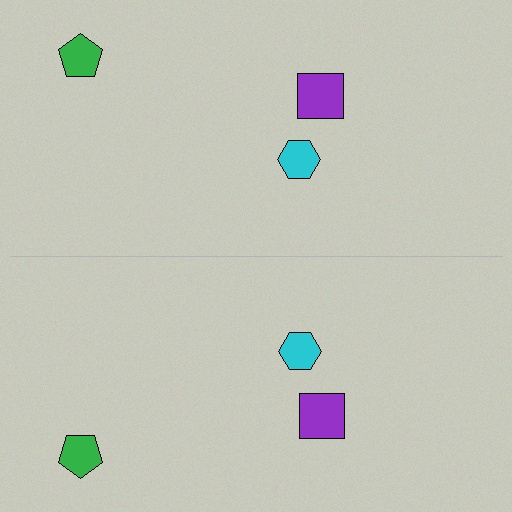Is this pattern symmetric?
Yes, this pattern has bilateral (reflection) symmetry.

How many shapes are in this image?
There are 6 shapes in this image.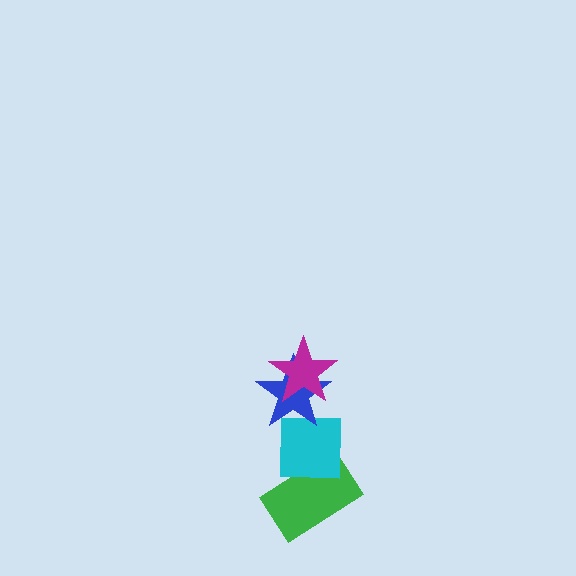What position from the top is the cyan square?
The cyan square is 3rd from the top.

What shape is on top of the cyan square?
The blue star is on top of the cyan square.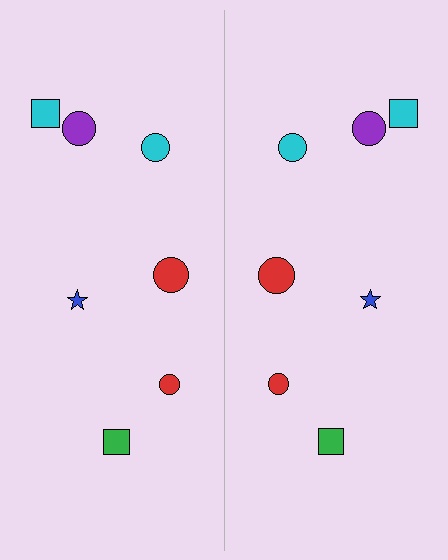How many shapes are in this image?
There are 14 shapes in this image.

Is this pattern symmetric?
Yes, this pattern has bilateral (reflection) symmetry.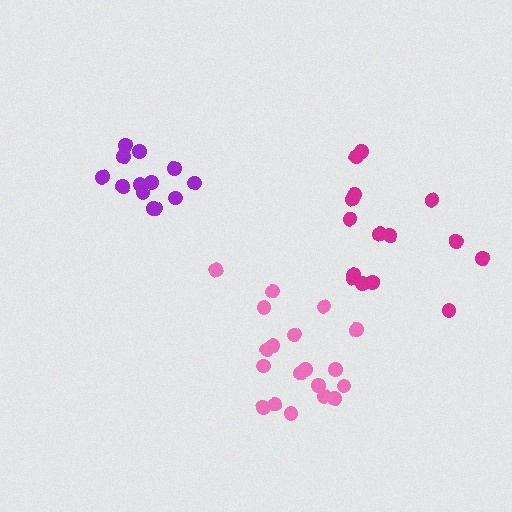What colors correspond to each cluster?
The clusters are colored: purple, pink, magenta.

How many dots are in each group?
Group 1: 13 dots, Group 2: 19 dots, Group 3: 15 dots (47 total).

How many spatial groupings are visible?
There are 3 spatial groupings.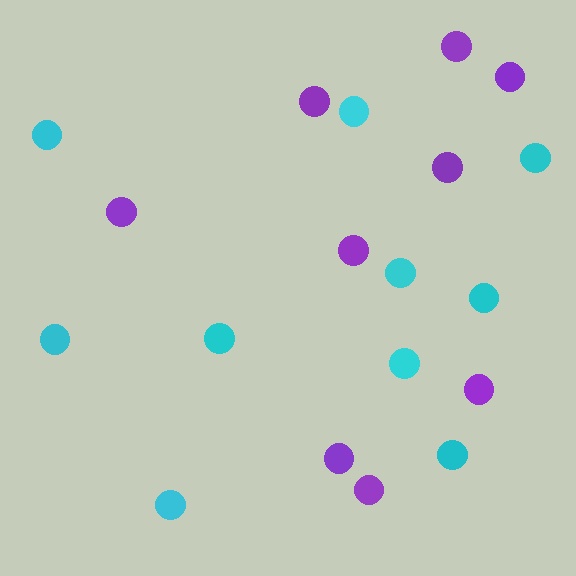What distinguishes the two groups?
There are 2 groups: one group of purple circles (9) and one group of cyan circles (10).